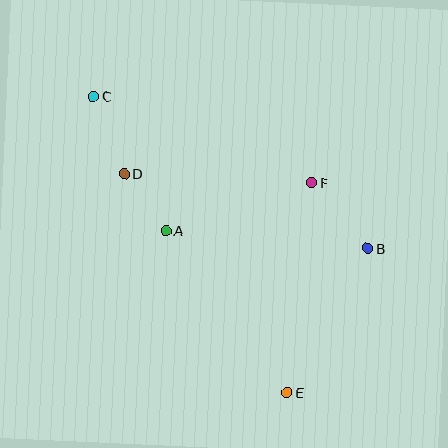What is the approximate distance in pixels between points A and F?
The distance between A and F is approximately 153 pixels.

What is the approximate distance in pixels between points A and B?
The distance between A and B is approximately 202 pixels.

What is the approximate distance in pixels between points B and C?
The distance between B and C is approximately 313 pixels.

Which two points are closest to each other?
Points A and D are closest to each other.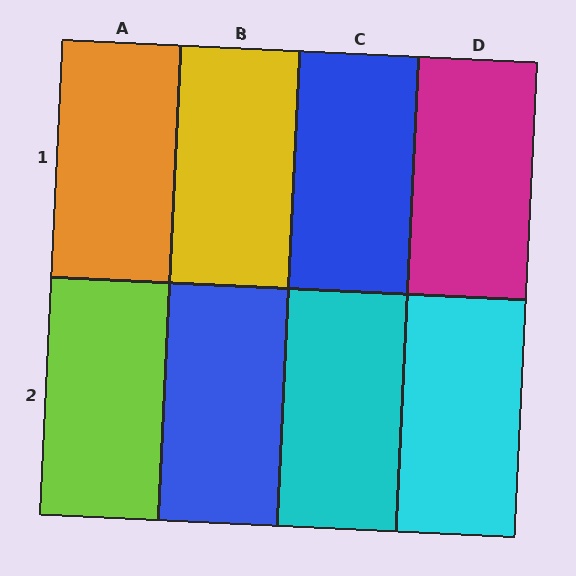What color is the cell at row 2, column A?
Lime.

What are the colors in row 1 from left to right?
Orange, yellow, blue, magenta.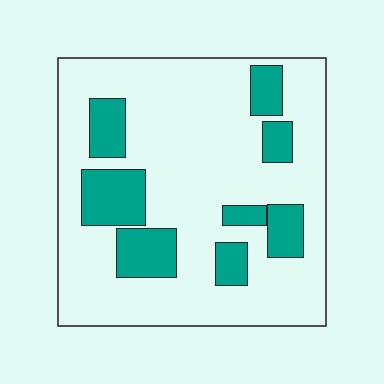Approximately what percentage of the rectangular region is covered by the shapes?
Approximately 20%.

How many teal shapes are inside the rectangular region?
8.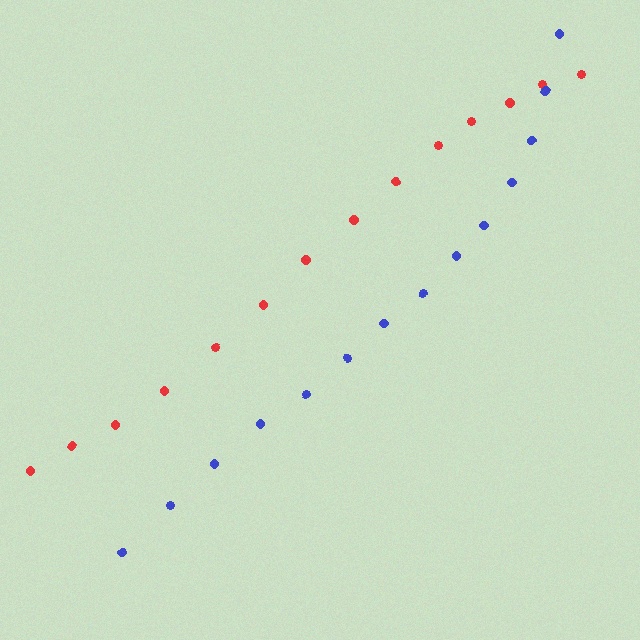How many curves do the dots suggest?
There are 2 distinct paths.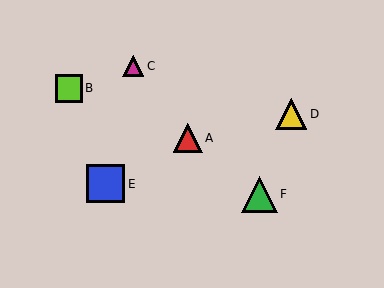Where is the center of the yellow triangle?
The center of the yellow triangle is at (291, 114).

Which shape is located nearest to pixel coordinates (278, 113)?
The yellow triangle (labeled D) at (291, 114) is nearest to that location.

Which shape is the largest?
The blue square (labeled E) is the largest.